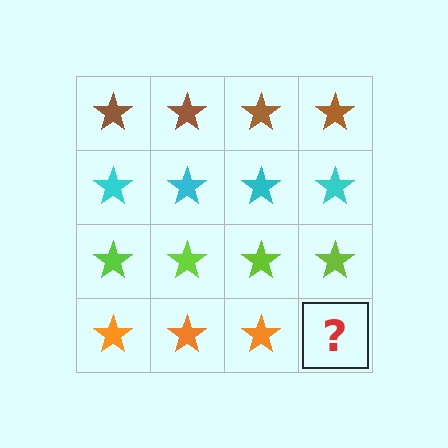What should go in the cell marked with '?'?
The missing cell should contain an orange star.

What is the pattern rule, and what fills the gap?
The rule is that each row has a consistent color. The gap should be filled with an orange star.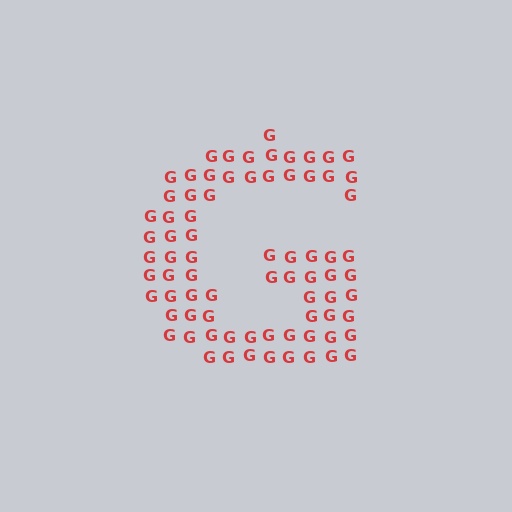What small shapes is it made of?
It is made of small letter G's.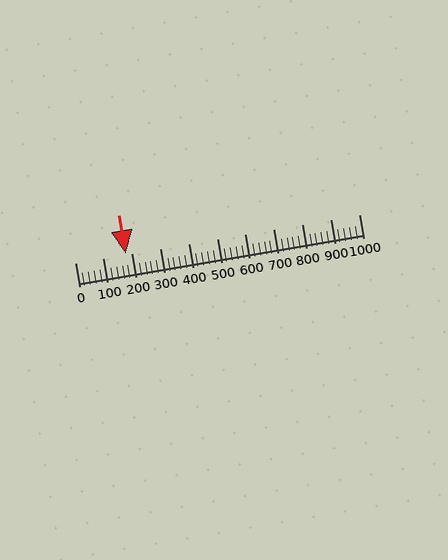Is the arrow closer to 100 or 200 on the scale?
The arrow is closer to 200.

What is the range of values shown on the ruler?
The ruler shows values from 0 to 1000.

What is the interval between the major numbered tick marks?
The major tick marks are spaced 100 units apart.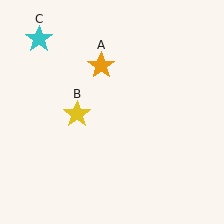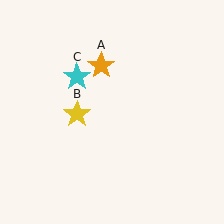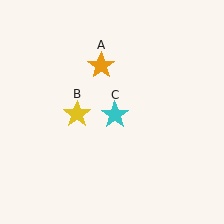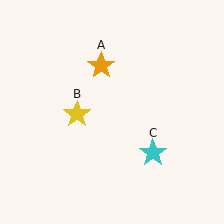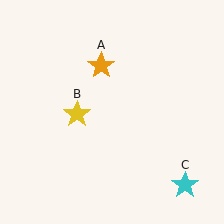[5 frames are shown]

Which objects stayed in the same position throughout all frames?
Orange star (object A) and yellow star (object B) remained stationary.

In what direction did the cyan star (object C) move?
The cyan star (object C) moved down and to the right.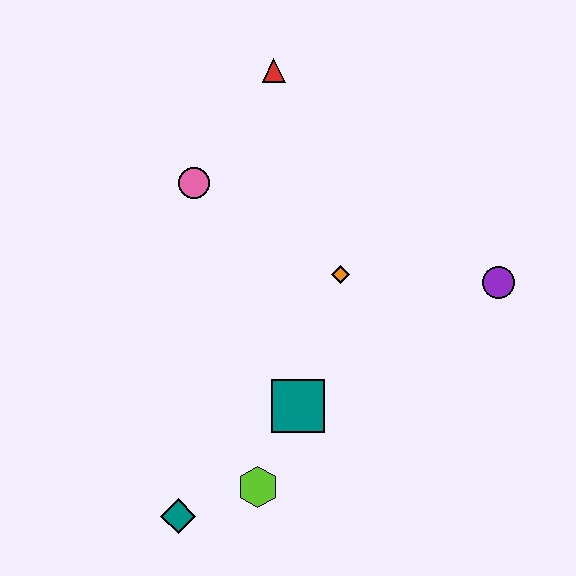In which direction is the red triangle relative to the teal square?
The red triangle is above the teal square.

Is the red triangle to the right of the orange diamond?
No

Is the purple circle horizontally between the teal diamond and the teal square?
No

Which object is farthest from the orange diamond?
The teal diamond is farthest from the orange diamond.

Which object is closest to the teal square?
The lime hexagon is closest to the teal square.